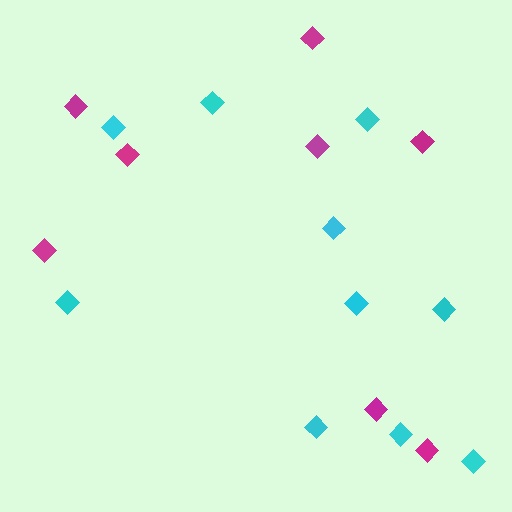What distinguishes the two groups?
There are 2 groups: one group of magenta diamonds (8) and one group of cyan diamonds (10).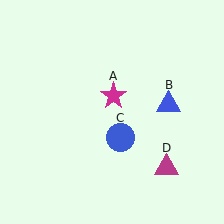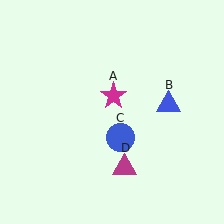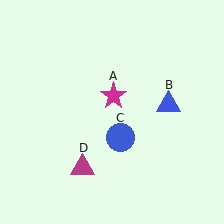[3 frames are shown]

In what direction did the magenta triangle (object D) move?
The magenta triangle (object D) moved left.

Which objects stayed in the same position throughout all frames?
Magenta star (object A) and blue triangle (object B) and blue circle (object C) remained stationary.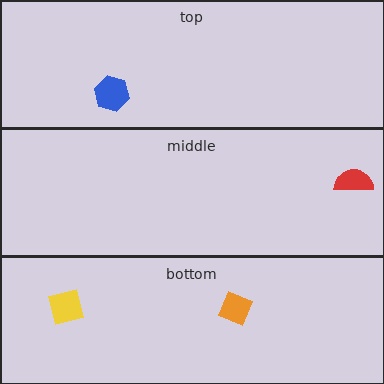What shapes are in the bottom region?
The yellow diamond, the orange square.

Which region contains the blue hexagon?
The top region.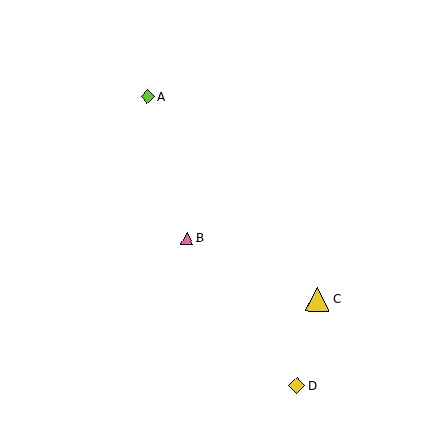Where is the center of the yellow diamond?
The center of the yellow diamond is at (297, 385).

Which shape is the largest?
The yellow triangle (labeled C) is the largest.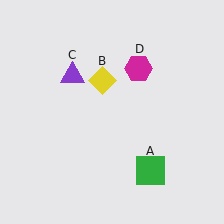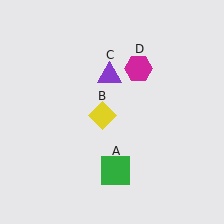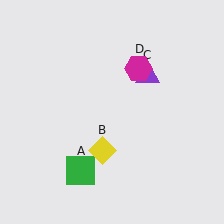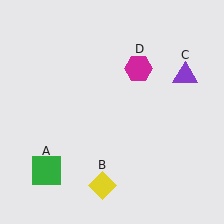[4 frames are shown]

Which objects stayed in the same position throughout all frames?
Magenta hexagon (object D) remained stationary.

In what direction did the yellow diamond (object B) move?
The yellow diamond (object B) moved down.